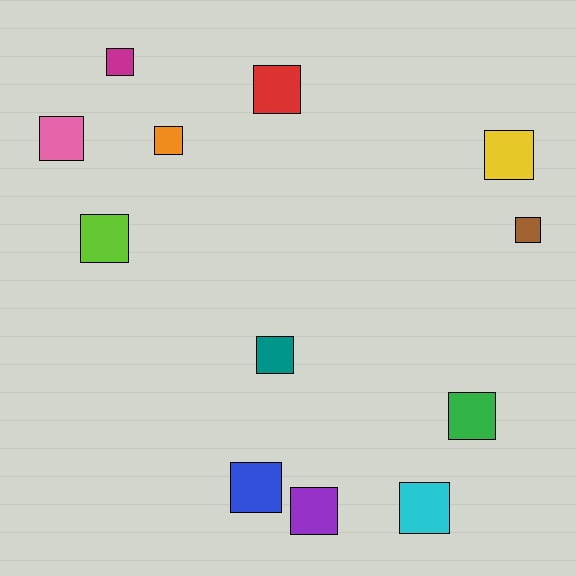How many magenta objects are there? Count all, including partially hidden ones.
There is 1 magenta object.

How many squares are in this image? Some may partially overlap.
There are 12 squares.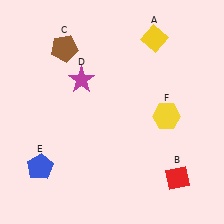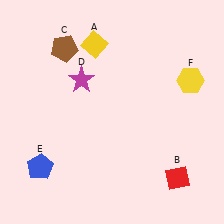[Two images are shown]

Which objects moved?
The objects that moved are: the yellow diamond (A), the yellow hexagon (F).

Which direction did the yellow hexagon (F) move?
The yellow hexagon (F) moved up.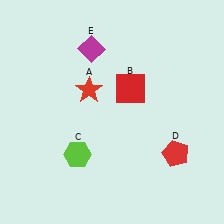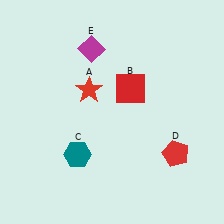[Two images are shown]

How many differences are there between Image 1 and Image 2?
There is 1 difference between the two images.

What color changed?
The hexagon (C) changed from lime in Image 1 to teal in Image 2.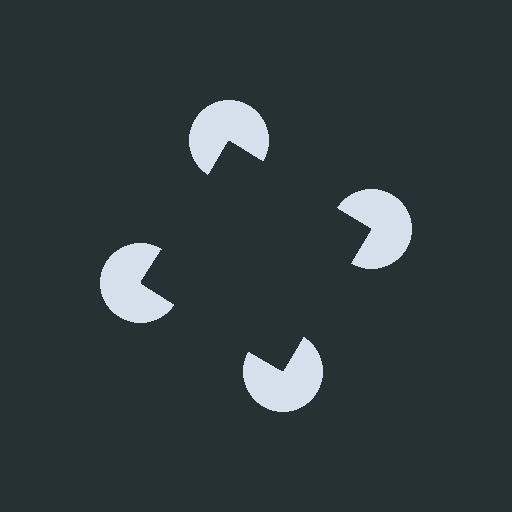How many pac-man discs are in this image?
There are 4 — one at each vertex of the illusory square.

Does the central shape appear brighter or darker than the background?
It typically appears slightly darker than the background, even though no actual brightness change is drawn.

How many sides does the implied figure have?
4 sides.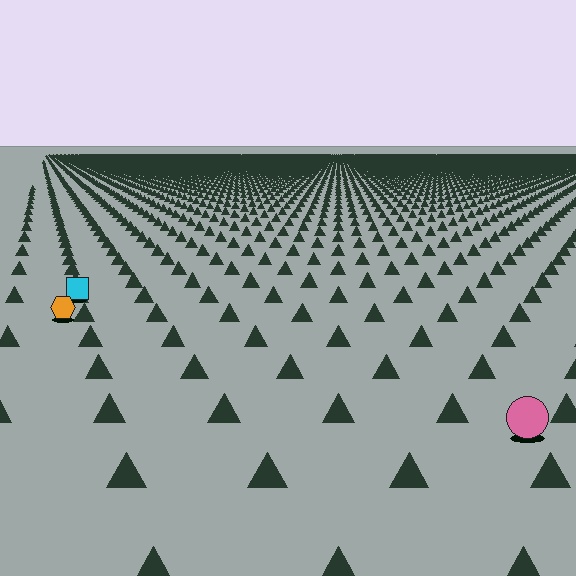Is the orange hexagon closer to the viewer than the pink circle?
No. The pink circle is closer — you can tell from the texture gradient: the ground texture is coarser near it.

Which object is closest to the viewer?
The pink circle is closest. The texture marks near it are larger and more spread out.